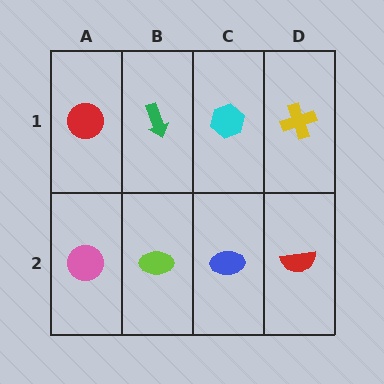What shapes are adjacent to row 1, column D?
A red semicircle (row 2, column D), a cyan hexagon (row 1, column C).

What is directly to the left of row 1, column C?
A green arrow.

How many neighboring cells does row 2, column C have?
3.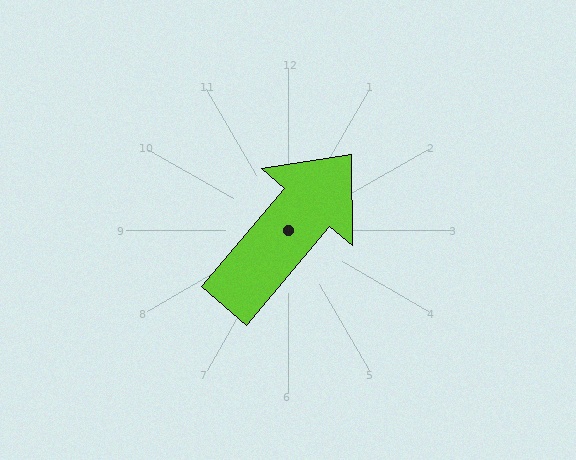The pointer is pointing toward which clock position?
Roughly 1 o'clock.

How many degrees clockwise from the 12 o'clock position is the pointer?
Approximately 40 degrees.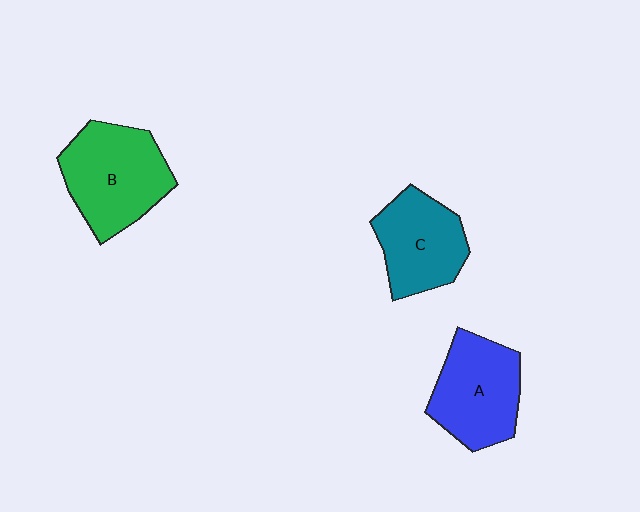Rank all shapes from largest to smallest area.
From largest to smallest: B (green), A (blue), C (teal).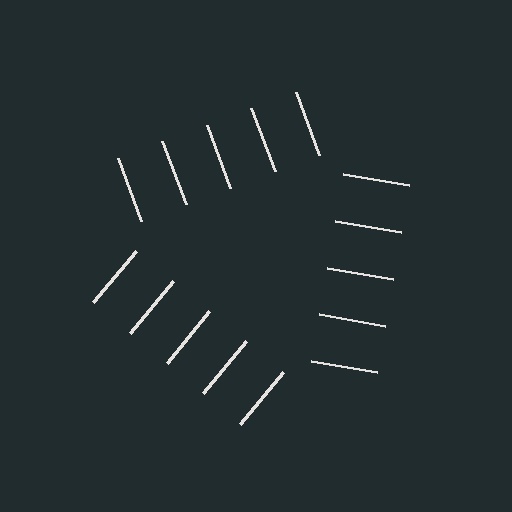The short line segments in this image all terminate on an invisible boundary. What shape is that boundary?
An illusory triangle — the line segments terminate on its edges but no continuous stroke is drawn.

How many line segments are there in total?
15 — 5 along each of the 3 edges.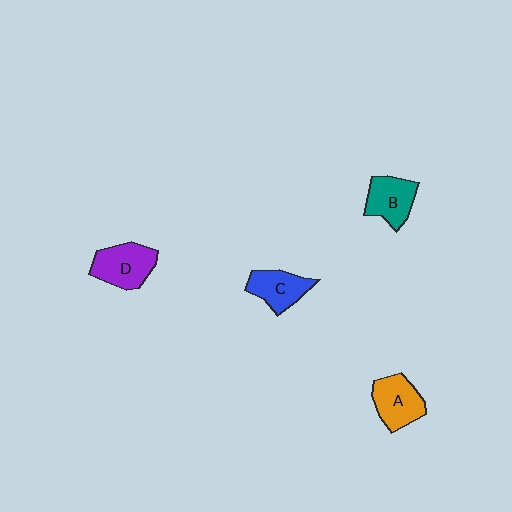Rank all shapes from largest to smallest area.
From largest to smallest: D (purple), A (orange), B (teal), C (blue).